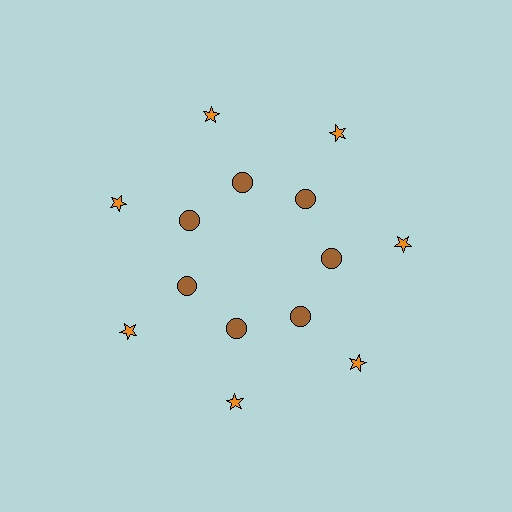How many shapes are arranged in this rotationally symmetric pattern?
There are 14 shapes, arranged in 7 groups of 2.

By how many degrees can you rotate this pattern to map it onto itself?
The pattern maps onto itself every 51 degrees of rotation.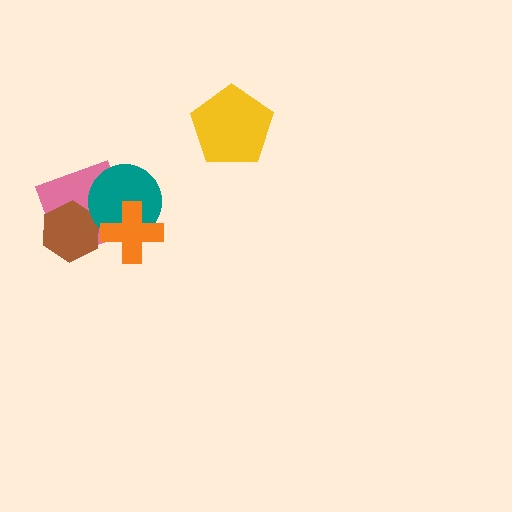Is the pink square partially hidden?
Yes, it is partially covered by another shape.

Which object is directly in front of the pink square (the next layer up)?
The brown hexagon is directly in front of the pink square.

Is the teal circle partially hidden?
Yes, it is partially covered by another shape.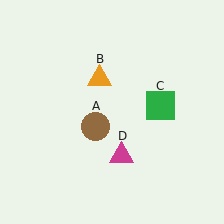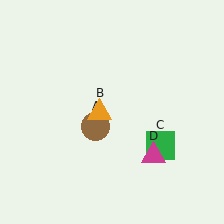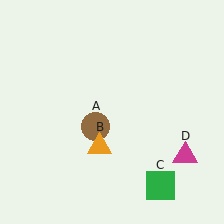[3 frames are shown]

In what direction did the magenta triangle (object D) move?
The magenta triangle (object D) moved right.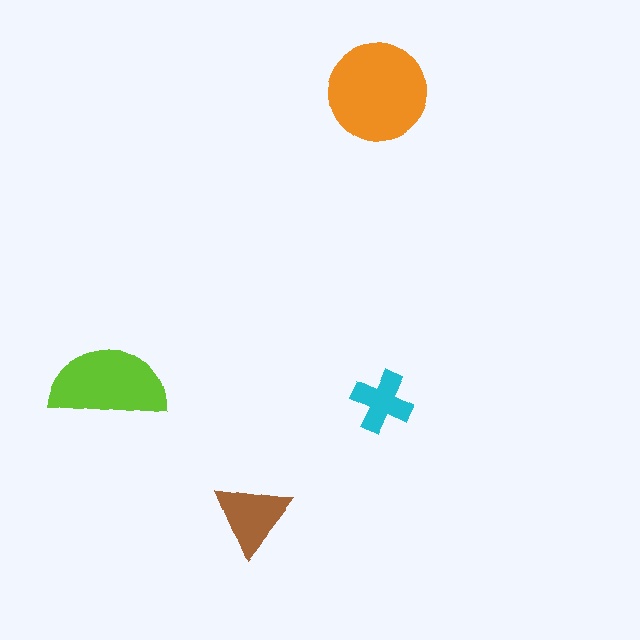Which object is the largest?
The orange circle.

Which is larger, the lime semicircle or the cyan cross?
The lime semicircle.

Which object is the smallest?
The cyan cross.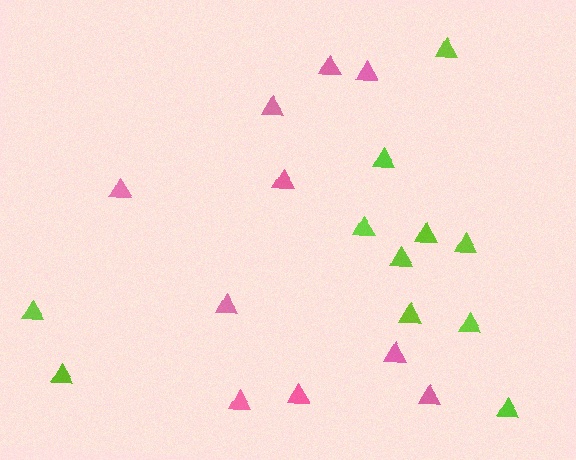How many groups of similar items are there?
There are 2 groups: one group of lime triangles (11) and one group of pink triangles (10).